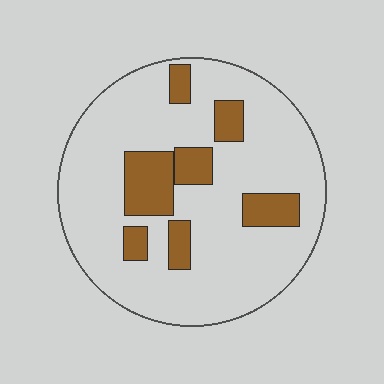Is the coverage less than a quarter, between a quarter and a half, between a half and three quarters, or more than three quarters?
Less than a quarter.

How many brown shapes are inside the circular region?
7.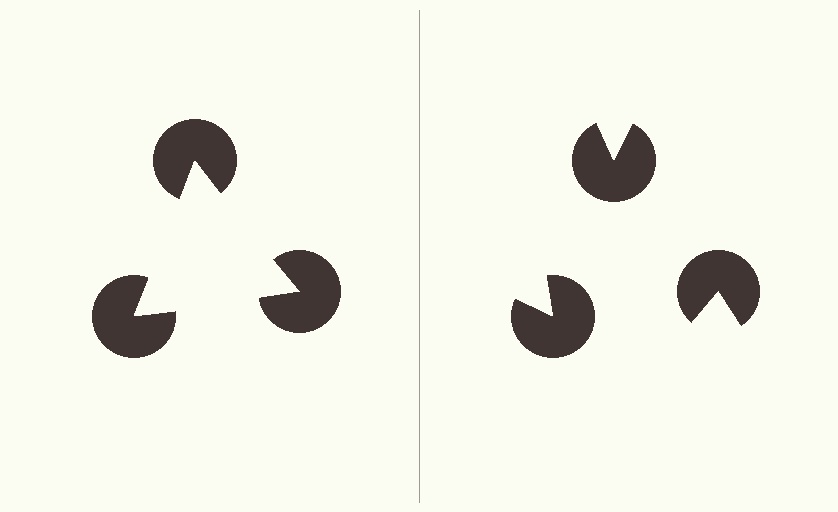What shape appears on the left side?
An illusory triangle.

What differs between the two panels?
The pac-man discs are positioned identically on both sides; only the wedge orientations differ. On the left they align to a triangle; on the right they are misaligned.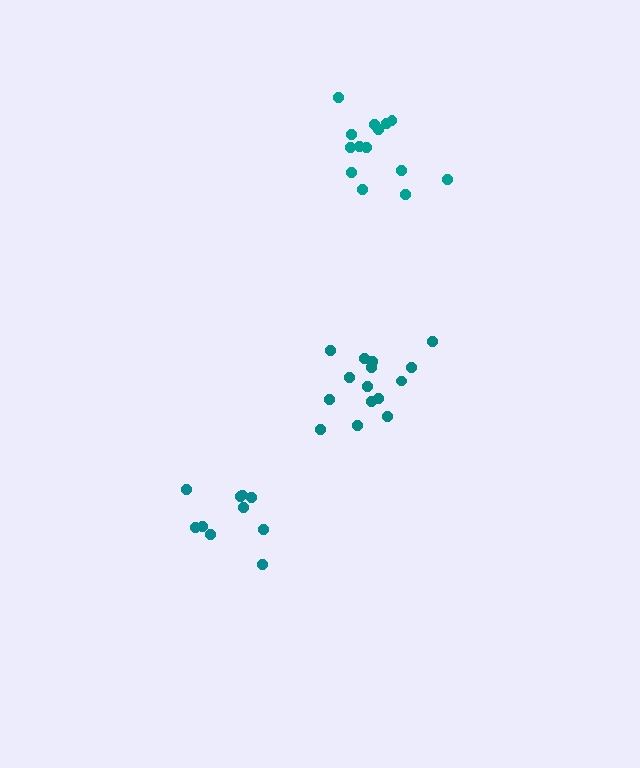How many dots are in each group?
Group 1: 14 dots, Group 2: 10 dots, Group 3: 15 dots (39 total).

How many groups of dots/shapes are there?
There are 3 groups.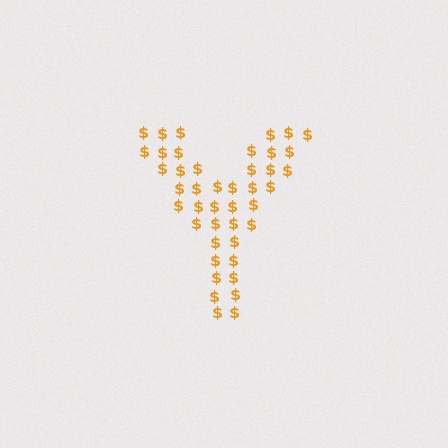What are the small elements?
The small elements are dollar signs.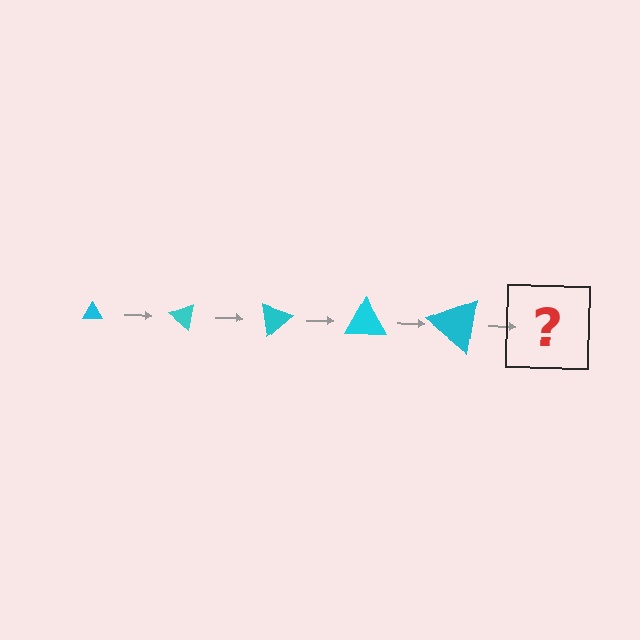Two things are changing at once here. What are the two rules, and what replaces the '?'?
The two rules are that the triangle grows larger each step and it rotates 40 degrees each step. The '?' should be a triangle, larger than the previous one and rotated 200 degrees from the start.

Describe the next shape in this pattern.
It should be a triangle, larger than the previous one and rotated 200 degrees from the start.